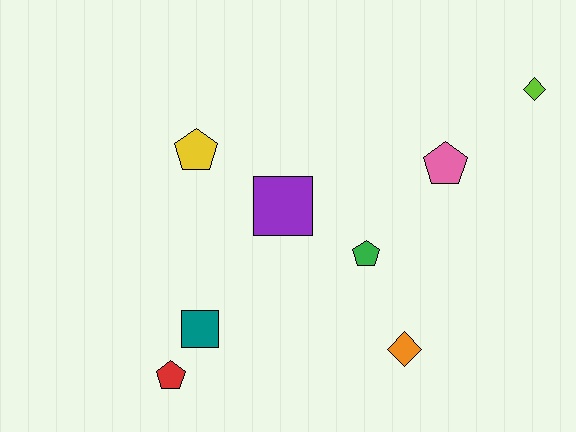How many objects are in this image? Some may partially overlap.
There are 8 objects.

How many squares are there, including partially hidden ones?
There are 2 squares.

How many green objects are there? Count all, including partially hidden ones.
There is 1 green object.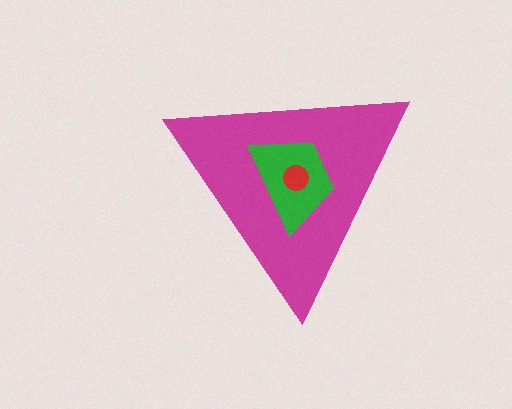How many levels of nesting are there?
3.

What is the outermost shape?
The magenta triangle.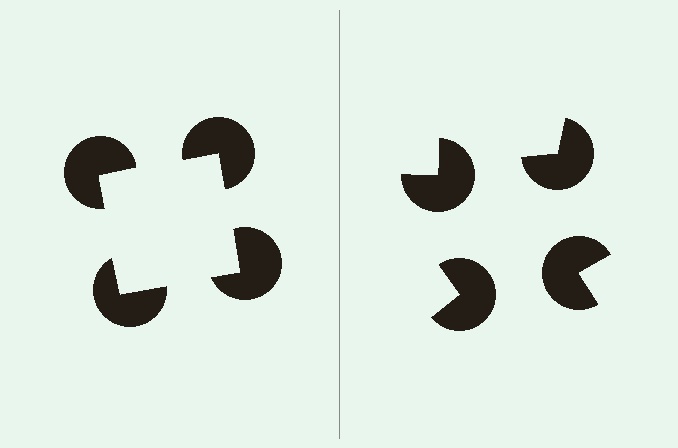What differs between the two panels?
The pac-man discs are positioned identically on both sides; only the wedge orientations differ. On the left they align to a square; on the right they are misaligned.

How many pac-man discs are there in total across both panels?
8 — 4 on each side.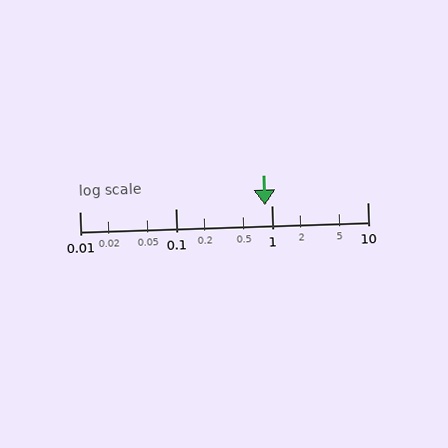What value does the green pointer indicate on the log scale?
The pointer indicates approximately 0.86.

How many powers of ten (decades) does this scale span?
The scale spans 3 decades, from 0.01 to 10.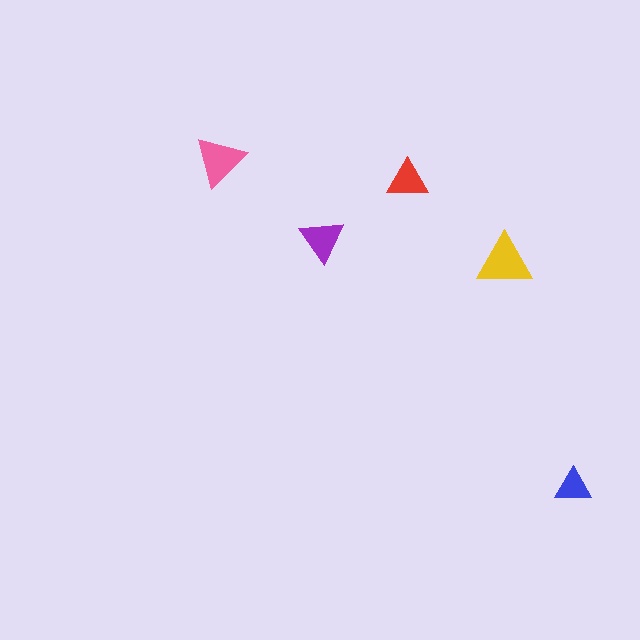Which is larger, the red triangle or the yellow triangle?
The yellow one.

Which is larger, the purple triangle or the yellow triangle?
The yellow one.